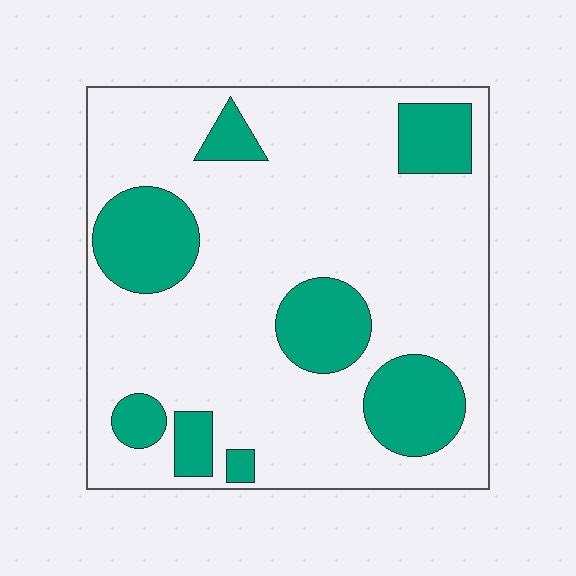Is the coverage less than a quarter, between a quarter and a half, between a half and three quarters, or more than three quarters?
Less than a quarter.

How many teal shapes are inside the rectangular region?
8.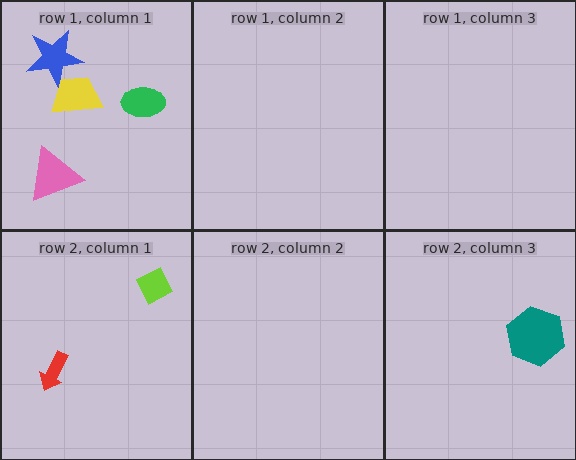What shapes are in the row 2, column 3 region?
The teal hexagon.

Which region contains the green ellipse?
The row 1, column 1 region.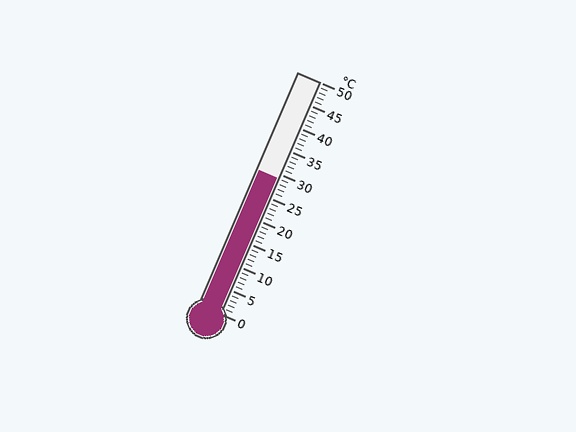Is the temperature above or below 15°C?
The temperature is above 15°C.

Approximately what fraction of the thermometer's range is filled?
The thermometer is filled to approximately 60% of its range.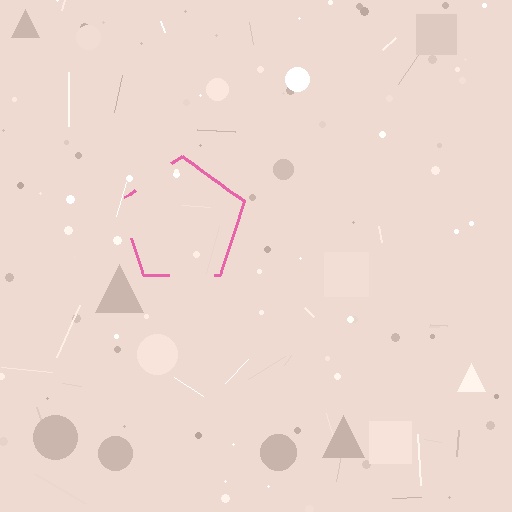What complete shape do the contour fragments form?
The contour fragments form a pentagon.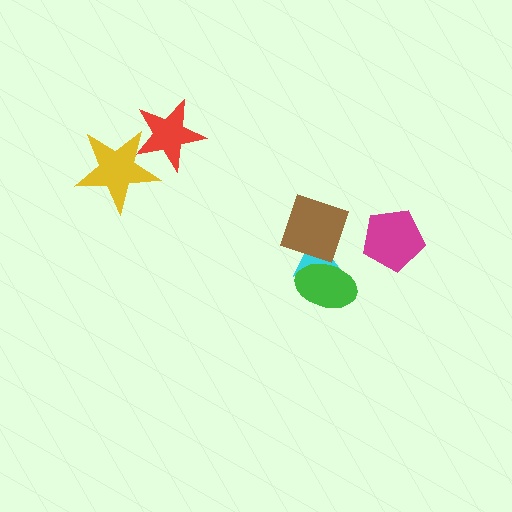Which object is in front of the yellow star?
The red star is in front of the yellow star.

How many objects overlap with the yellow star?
1 object overlaps with the yellow star.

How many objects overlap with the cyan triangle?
2 objects overlap with the cyan triangle.